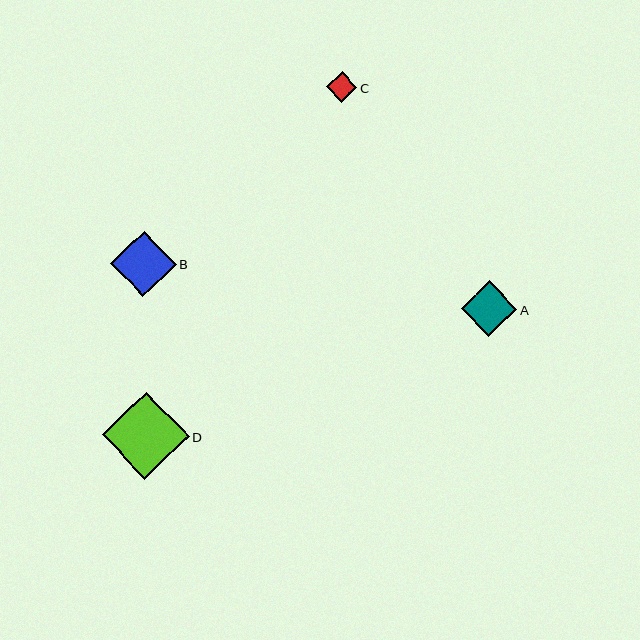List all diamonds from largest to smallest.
From largest to smallest: D, B, A, C.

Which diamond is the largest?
Diamond D is the largest with a size of approximately 87 pixels.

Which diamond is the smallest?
Diamond C is the smallest with a size of approximately 31 pixels.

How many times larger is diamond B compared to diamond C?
Diamond B is approximately 2.1 times the size of diamond C.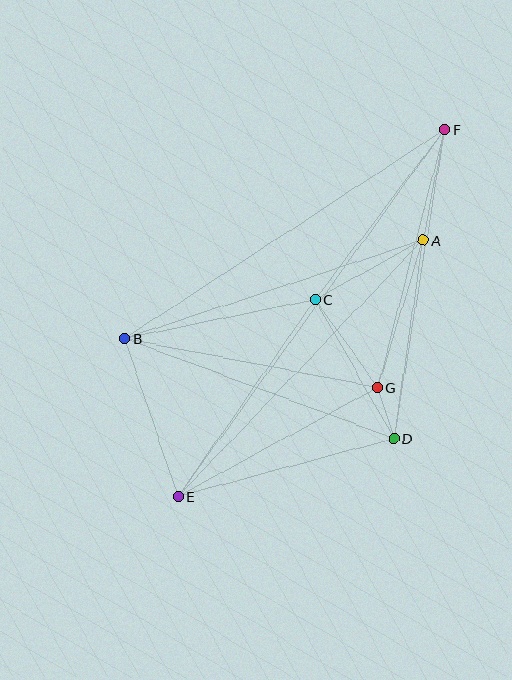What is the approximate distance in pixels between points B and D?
The distance between B and D is approximately 287 pixels.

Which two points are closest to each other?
Points D and G are closest to each other.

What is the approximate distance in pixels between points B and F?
The distance between B and F is approximately 383 pixels.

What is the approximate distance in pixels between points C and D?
The distance between C and D is approximately 160 pixels.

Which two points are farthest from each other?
Points E and F are farthest from each other.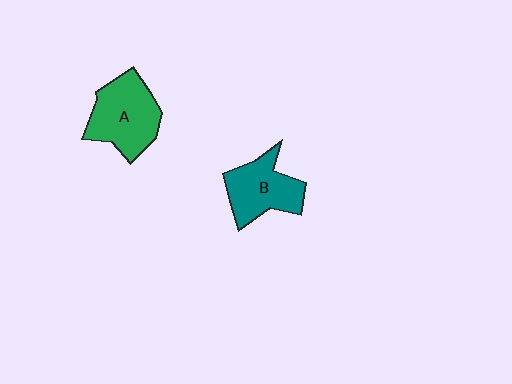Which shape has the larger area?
Shape A (green).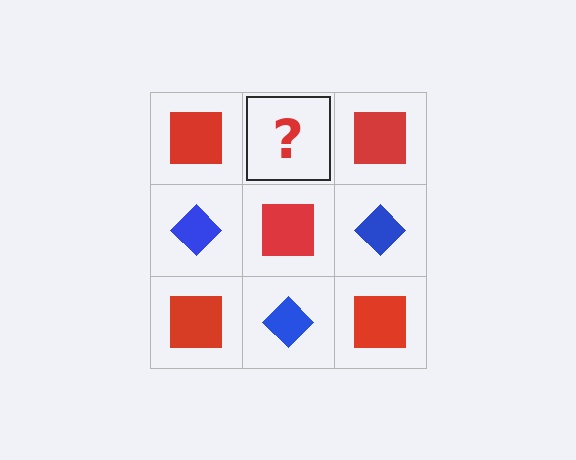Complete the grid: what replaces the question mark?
The question mark should be replaced with a blue diamond.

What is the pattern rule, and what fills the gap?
The rule is that it alternates red square and blue diamond in a checkerboard pattern. The gap should be filled with a blue diamond.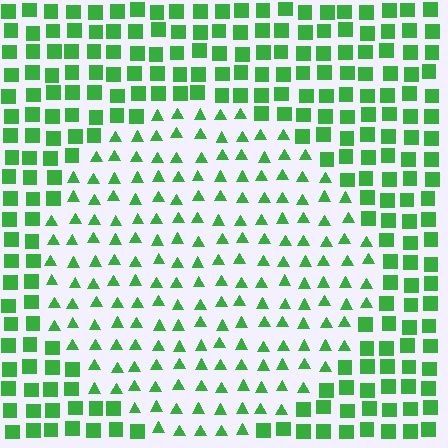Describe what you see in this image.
The image is filled with small green elements arranged in a uniform grid. A circle-shaped region contains triangles, while the surrounding area contains squares. The boundary is defined purely by the change in element shape.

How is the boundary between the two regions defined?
The boundary is defined by a change in element shape: triangles inside vs. squares outside. All elements share the same color and spacing.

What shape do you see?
I see a circle.